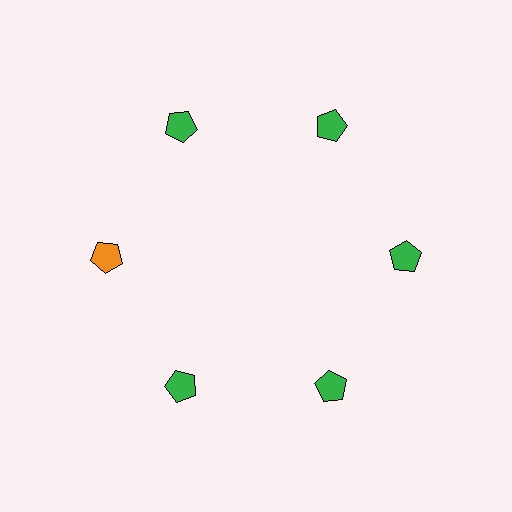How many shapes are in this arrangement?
There are 6 shapes arranged in a ring pattern.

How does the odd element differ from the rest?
It has a different color: orange instead of green.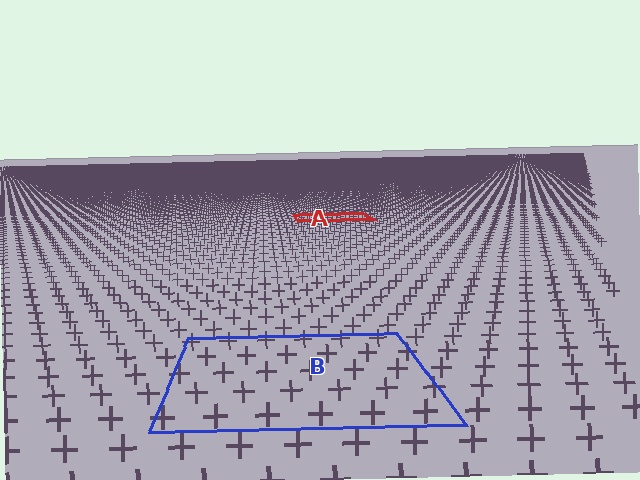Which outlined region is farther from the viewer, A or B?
Region A is farther from the viewer — the texture elements inside it appear smaller and more densely packed.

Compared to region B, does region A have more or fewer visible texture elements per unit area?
Region A has more texture elements per unit area — they are packed more densely because it is farther away.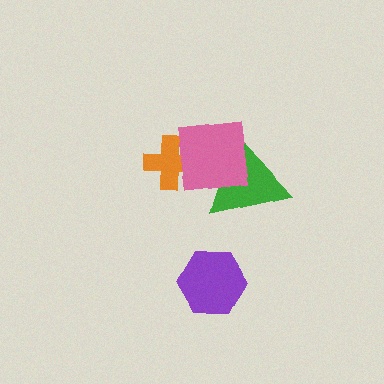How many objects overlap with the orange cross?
1 object overlaps with the orange cross.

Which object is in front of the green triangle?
The pink square is in front of the green triangle.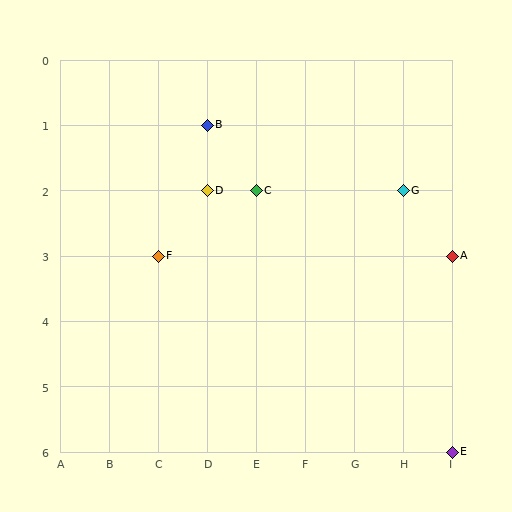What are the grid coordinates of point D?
Point D is at grid coordinates (D, 2).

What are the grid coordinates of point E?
Point E is at grid coordinates (I, 6).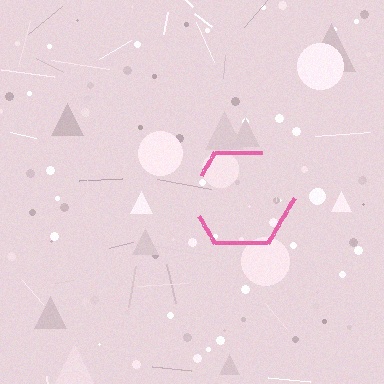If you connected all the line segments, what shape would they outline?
They would outline a hexagon.